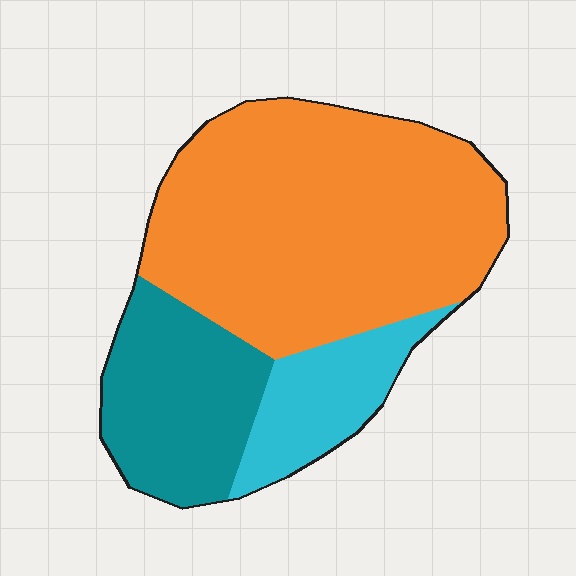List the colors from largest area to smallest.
From largest to smallest: orange, teal, cyan.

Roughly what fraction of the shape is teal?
Teal takes up about one quarter (1/4) of the shape.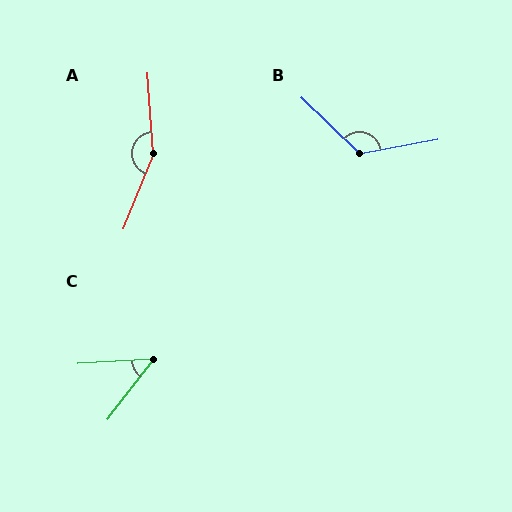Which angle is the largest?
A, at approximately 154 degrees.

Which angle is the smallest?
C, at approximately 49 degrees.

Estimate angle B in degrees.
Approximately 125 degrees.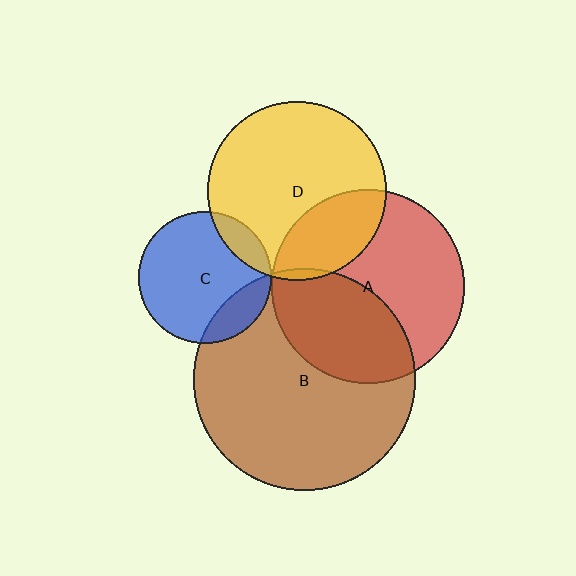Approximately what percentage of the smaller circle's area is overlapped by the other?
Approximately 5%.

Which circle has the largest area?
Circle B (brown).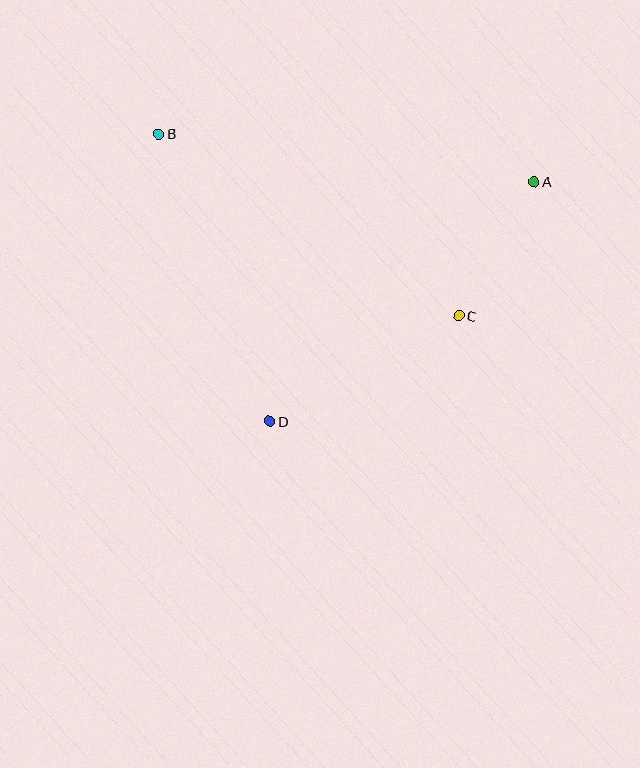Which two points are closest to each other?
Points A and C are closest to each other.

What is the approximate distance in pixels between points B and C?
The distance between B and C is approximately 350 pixels.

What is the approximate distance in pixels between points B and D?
The distance between B and D is approximately 308 pixels.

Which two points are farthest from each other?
Points A and B are farthest from each other.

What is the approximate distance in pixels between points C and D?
The distance between C and D is approximately 216 pixels.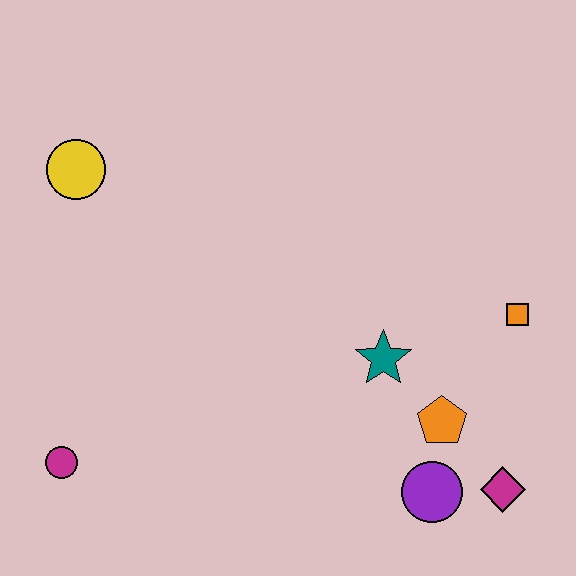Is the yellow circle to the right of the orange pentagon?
No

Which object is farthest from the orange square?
The magenta circle is farthest from the orange square.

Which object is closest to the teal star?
The orange pentagon is closest to the teal star.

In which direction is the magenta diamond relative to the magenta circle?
The magenta diamond is to the right of the magenta circle.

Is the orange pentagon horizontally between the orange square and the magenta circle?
Yes